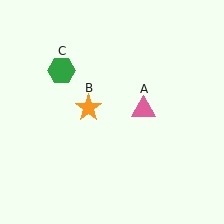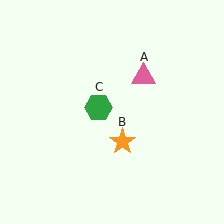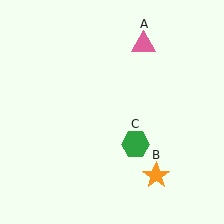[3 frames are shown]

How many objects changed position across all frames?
3 objects changed position: pink triangle (object A), orange star (object B), green hexagon (object C).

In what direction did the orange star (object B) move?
The orange star (object B) moved down and to the right.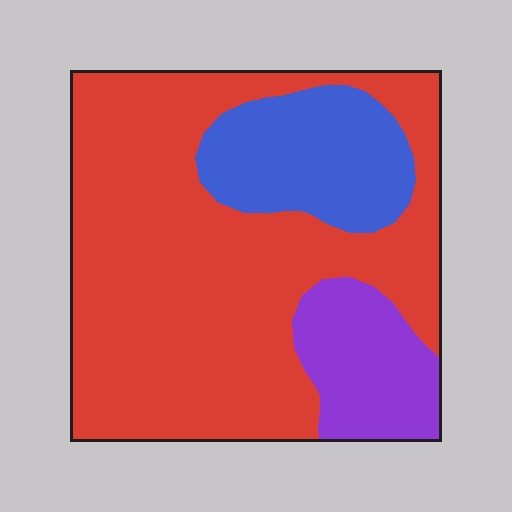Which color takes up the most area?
Red, at roughly 70%.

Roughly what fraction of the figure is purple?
Purple takes up about one eighth (1/8) of the figure.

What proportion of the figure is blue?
Blue takes up about one sixth (1/6) of the figure.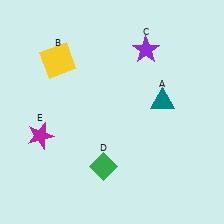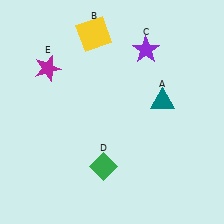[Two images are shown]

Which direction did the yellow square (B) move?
The yellow square (B) moved right.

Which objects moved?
The objects that moved are: the yellow square (B), the magenta star (E).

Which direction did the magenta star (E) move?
The magenta star (E) moved up.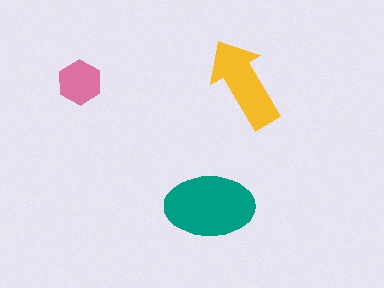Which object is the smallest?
The pink hexagon.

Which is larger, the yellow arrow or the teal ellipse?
The teal ellipse.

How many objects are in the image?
There are 3 objects in the image.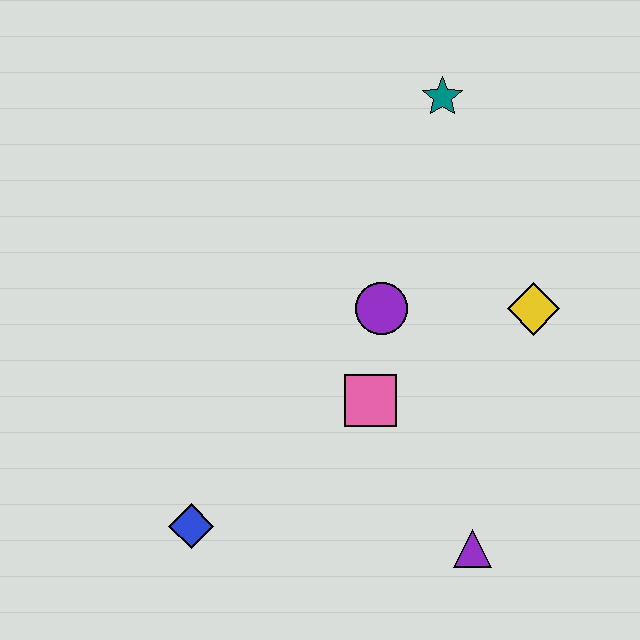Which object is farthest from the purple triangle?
The teal star is farthest from the purple triangle.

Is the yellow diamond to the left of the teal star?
No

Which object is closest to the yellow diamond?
The purple circle is closest to the yellow diamond.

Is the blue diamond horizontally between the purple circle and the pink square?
No